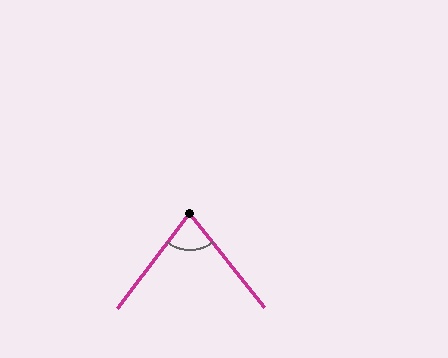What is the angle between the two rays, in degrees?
Approximately 76 degrees.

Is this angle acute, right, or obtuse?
It is acute.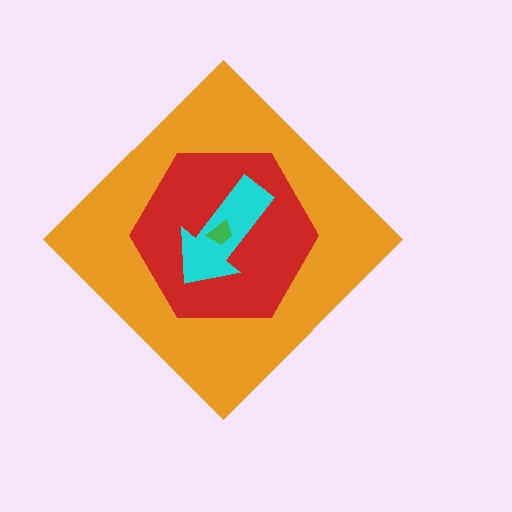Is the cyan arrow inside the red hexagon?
Yes.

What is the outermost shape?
The orange diamond.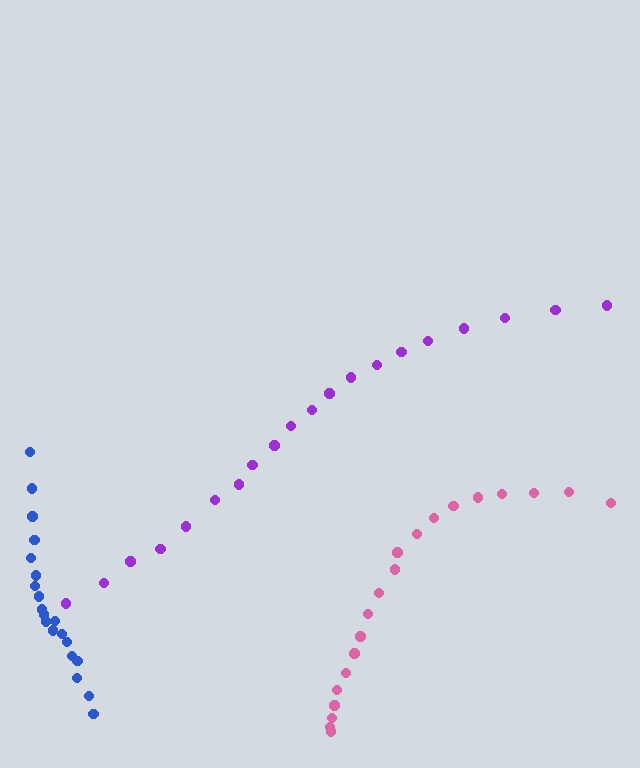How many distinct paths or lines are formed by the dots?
There are 3 distinct paths.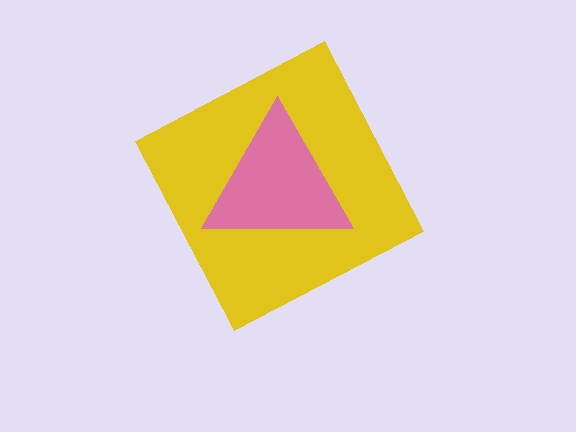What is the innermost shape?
The pink triangle.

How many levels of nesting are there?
2.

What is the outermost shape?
The yellow diamond.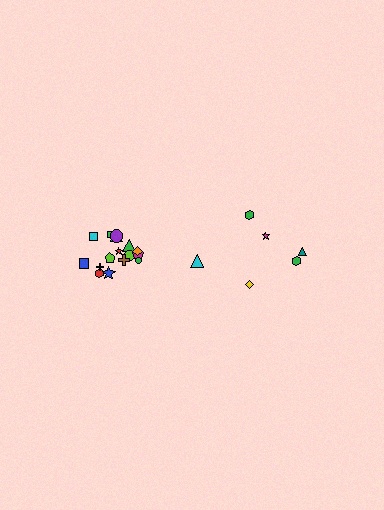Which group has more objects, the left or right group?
The left group.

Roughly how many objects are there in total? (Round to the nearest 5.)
Roughly 25 objects in total.